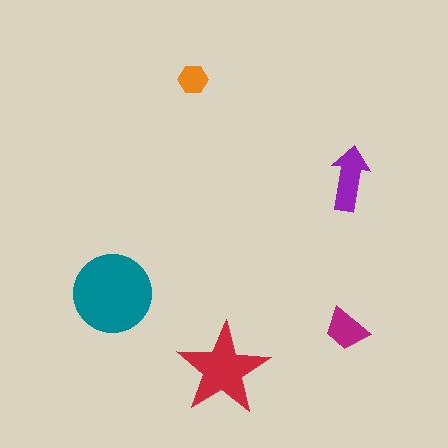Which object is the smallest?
The orange hexagon.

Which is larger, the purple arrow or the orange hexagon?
The purple arrow.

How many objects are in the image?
There are 5 objects in the image.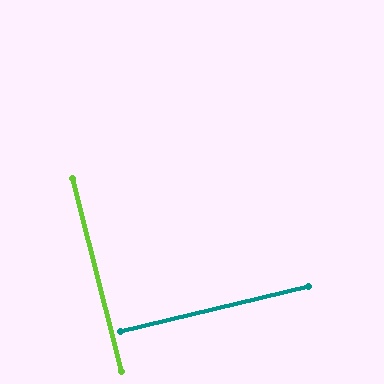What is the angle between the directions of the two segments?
Approximately 89 degrees.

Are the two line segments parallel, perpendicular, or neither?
Perpendicular — they meet at approximately 89°.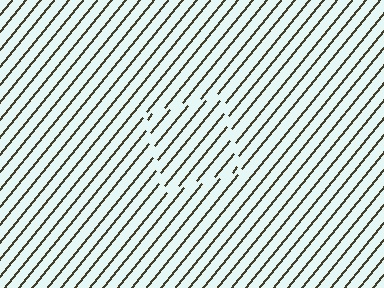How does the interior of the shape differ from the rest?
The interior of the shape contains the same grating, shifted by half a period — the contour is defined by the phase discontinuity where line-ends from the inner and outer gratings abut.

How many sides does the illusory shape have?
4 sides — the line-ends trace a square.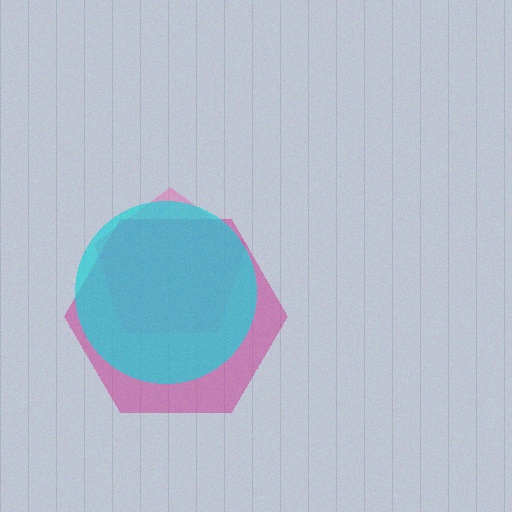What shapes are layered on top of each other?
The layered shapes are: a pink pentagon, a magenta hexagon, a cyan circle.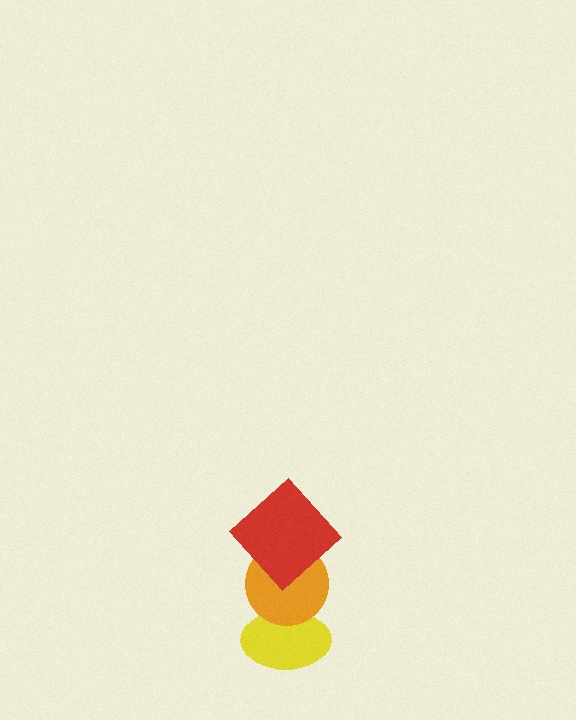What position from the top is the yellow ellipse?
The yellow ellipse is 3rd from the top.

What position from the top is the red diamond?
The red diamond is 1st from the top.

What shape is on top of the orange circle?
The red diamond is on top of the orange circle.